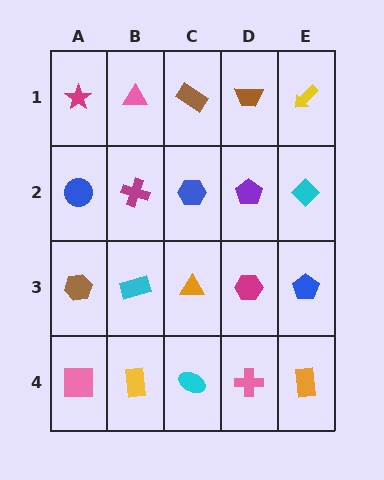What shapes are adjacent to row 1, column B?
A magenta cross (row 2, column B), a magenta star (row 1, column A), a brown rectangle (row 1, column C).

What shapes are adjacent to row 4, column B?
A cyan rectangle (row 3, column B), a pink square (row 4, column A), a cyan ellipse (row 4, column C).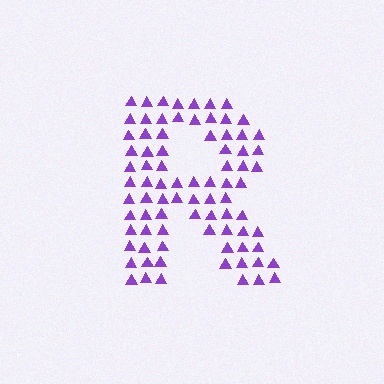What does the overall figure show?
The overall figure shows the letter R.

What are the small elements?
The small elements are triangles.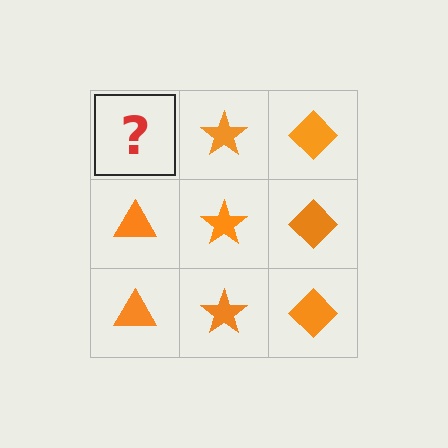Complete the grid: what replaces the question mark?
The question mark should be replaced with an orange triangle.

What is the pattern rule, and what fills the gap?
The rule is that each column has a consistent shape. The gap should be filled with an orange triangle.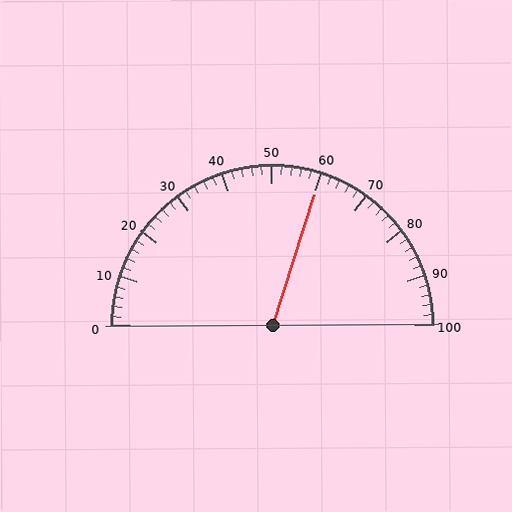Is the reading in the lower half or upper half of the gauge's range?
The reading is in the upper half of the range (0 to 100).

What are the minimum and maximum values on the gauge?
The gauge ranges from 0 to 100.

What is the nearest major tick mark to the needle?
The nearest major tick mark is 60.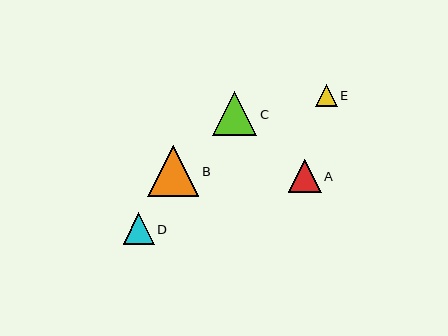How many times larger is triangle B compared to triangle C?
Triangle B is approximately 1.2 times the size of triangle C.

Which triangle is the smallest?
Triangle E is the smallest with a size of approximately 22 pixels.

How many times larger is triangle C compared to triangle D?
Triangle C is approximately 1.4 times the size of triangle D.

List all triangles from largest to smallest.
From largest to smallest: B, C, A, D, E.